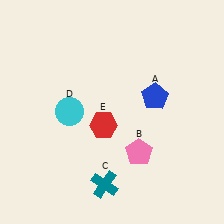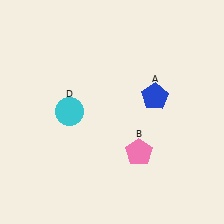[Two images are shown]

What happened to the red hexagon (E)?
The red hexagon (E) was removed in Image 2. It was in the bottom-left area of Image 1.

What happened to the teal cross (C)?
The teal cross (C) was removed in Image 2. It was in the bottom-left area of Image 1.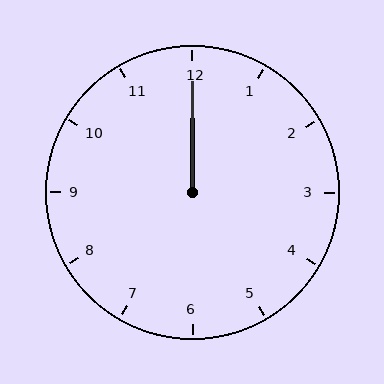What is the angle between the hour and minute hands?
Approximately 0 degrees.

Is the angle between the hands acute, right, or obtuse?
It is acute.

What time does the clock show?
12:00.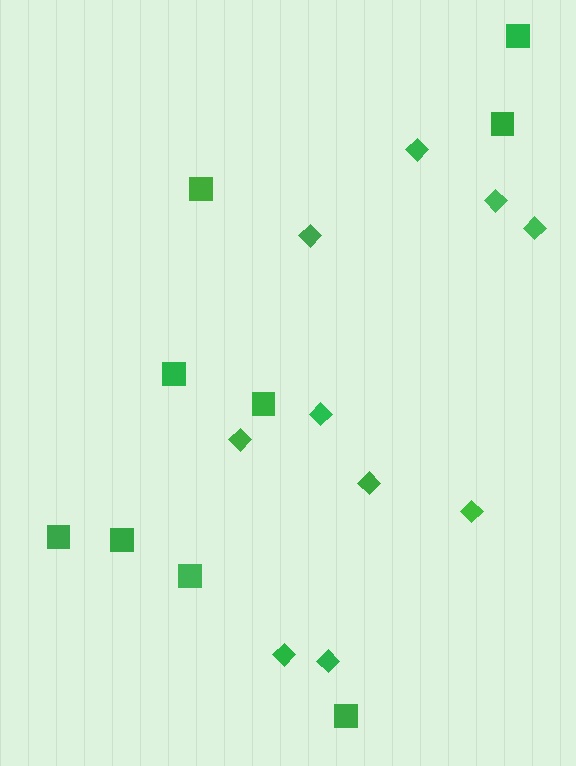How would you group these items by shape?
There are 2 groups: one group of diamonds (10) and one group of squares (9).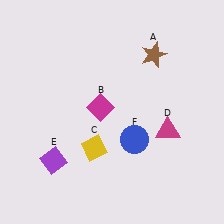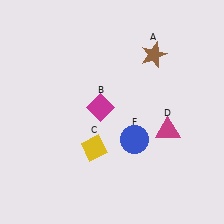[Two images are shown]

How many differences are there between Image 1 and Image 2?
There is 1 difference between the two images.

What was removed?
The purple diamond (E) was removed in Image 2.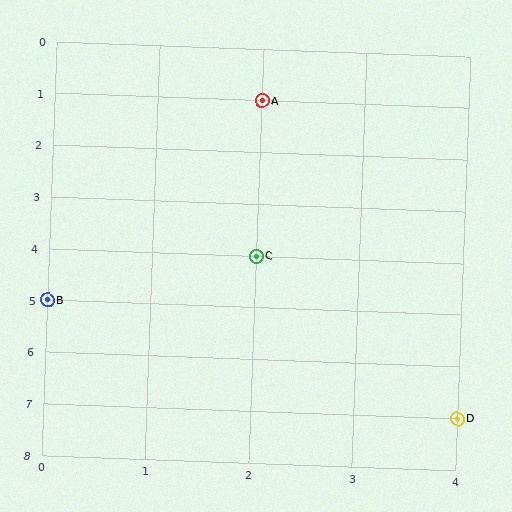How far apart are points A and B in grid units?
Points A and B are 2 columns and 4 rows apart (about 4.5 grid units diagonally).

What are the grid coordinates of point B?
Point B is at grid coordinates (0, 5).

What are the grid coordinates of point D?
Point D is at grid coordinates (4, 7).